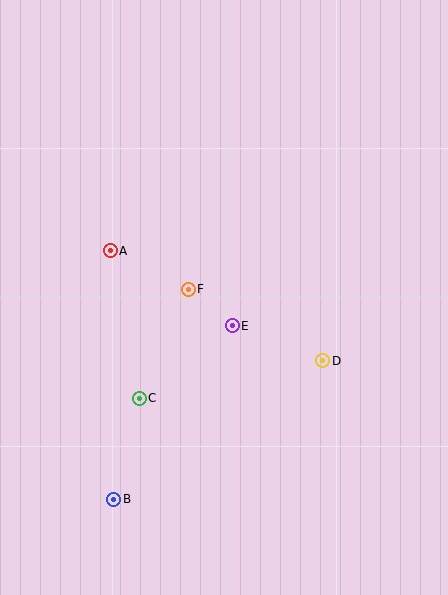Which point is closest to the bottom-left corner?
Point B is closest to the bottom-left corner.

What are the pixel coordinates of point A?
Point A is at (110, 251).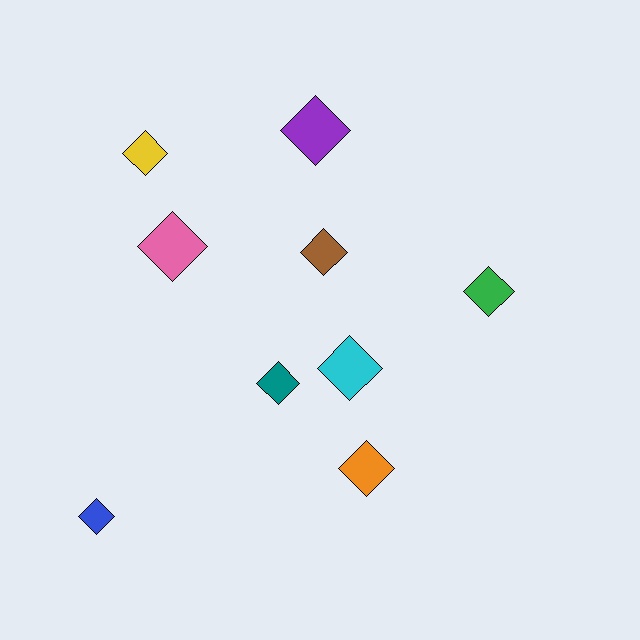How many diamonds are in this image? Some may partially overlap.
There are 9 diamonds.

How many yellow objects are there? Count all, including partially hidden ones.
There is 1 yellow object.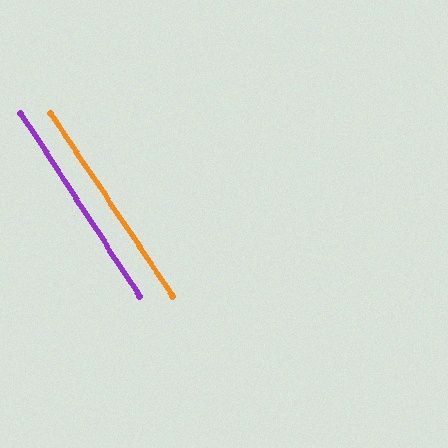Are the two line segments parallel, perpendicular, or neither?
Parallel — their directions differ by only 0.5°.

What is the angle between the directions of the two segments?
Approximately 1 degree.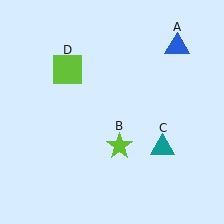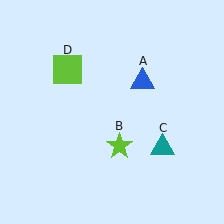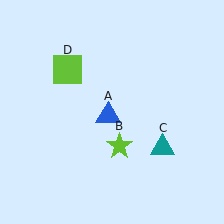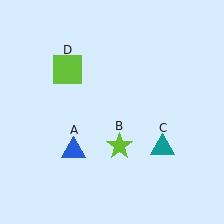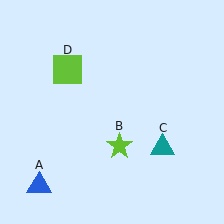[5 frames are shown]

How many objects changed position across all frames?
1 object changed position: blue triangle (object A).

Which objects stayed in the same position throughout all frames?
Lime star (object B) and teal triangle (object C) and lime square (object D) remained stationary.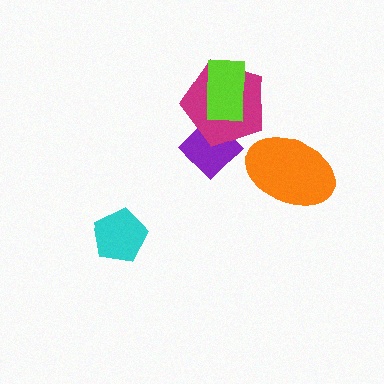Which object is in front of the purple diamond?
The magenta pentagon is in front of the purple diamond.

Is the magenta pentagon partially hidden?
Yes, it is partially covered by another shape.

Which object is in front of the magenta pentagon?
The lime rectangle is in front of the magenta pentagon.